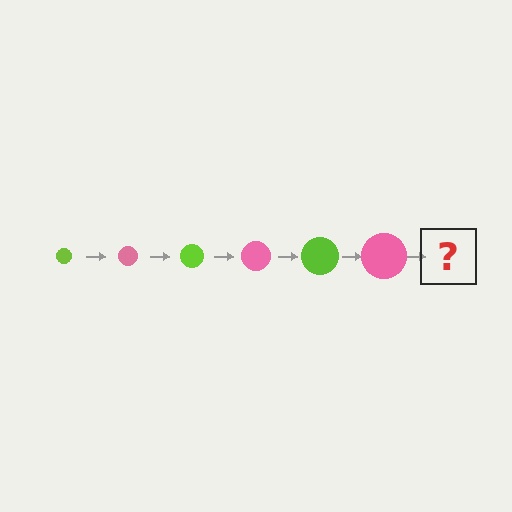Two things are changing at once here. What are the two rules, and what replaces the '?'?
The two rules are that the circle grows larger each step and the color cycles through lime and pink. The '?' should be a lime circle, larger than the previous one.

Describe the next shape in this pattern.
It should be a lime circle, larger than the previous one.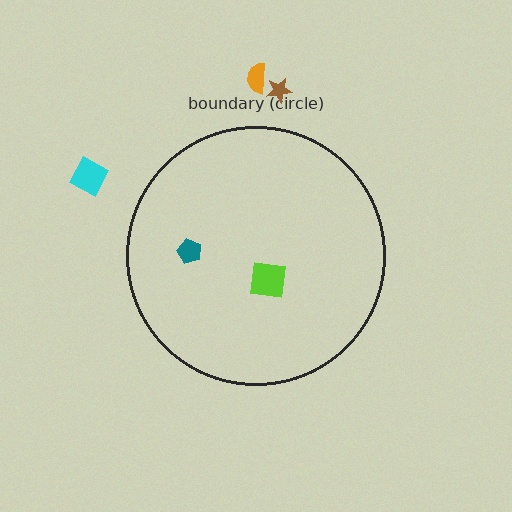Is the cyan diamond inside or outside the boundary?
Outside.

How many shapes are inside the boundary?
2 inside, 3 outside.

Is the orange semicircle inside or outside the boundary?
Outside.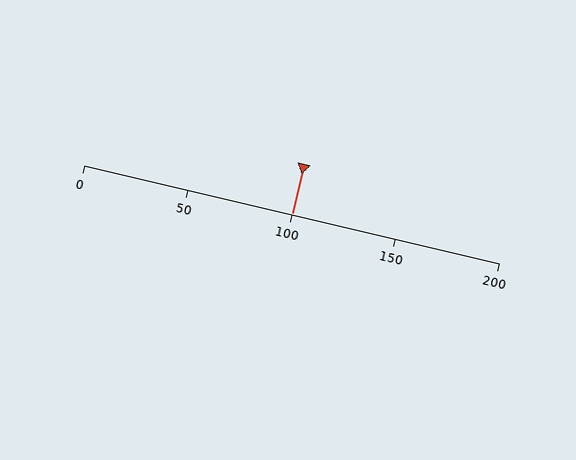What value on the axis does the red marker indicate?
The marker indicates approximately 100.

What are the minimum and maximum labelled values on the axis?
The axis runs from 0 to 200.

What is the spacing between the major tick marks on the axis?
The major ticks are spaced 50 apart.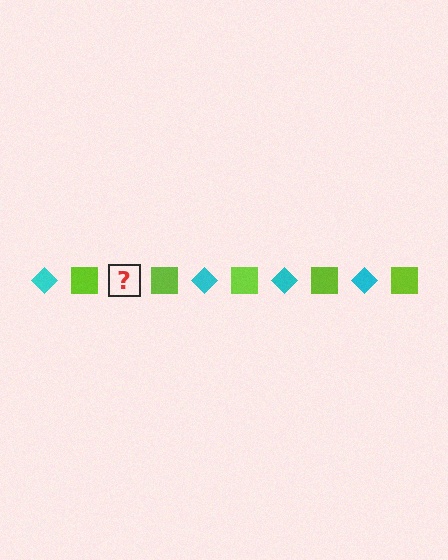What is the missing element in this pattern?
The missing element is a cyan diamond.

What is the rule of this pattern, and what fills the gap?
The rule is that the pattern alternates between cyan diamond and lime square. The gap should be filled with a cyan diamond.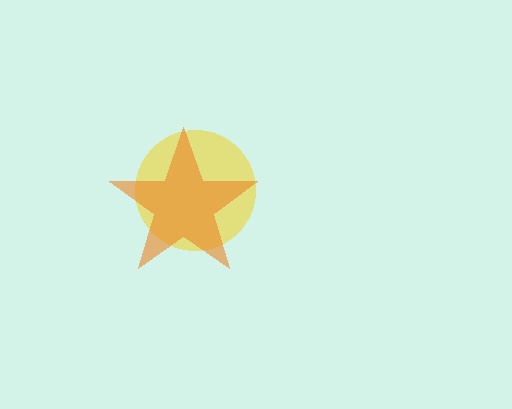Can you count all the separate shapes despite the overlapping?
Yes, there are 2 separate shapes.